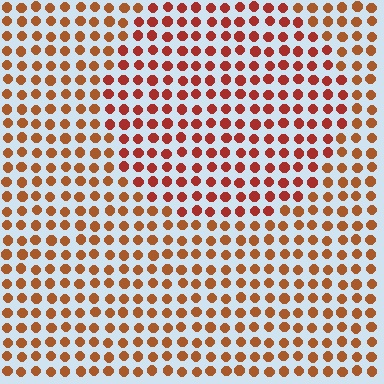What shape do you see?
I see a circle.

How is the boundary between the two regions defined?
The boundary is defined purely by a slight shift in hue (about 21 degrees). Spacing, size, and orientation are identical on both sides.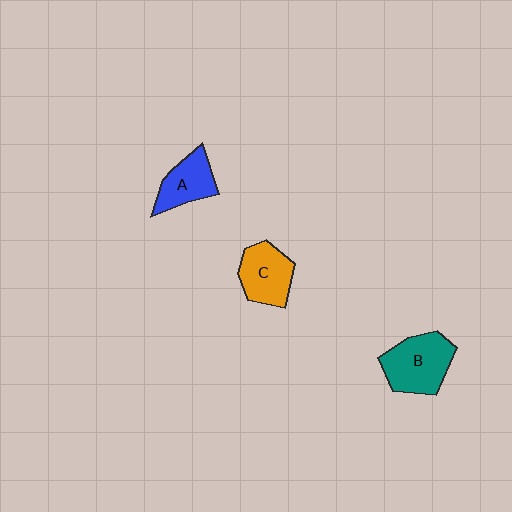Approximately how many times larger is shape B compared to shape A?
Approximately 1.4 times.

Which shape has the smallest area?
Shape A (blue).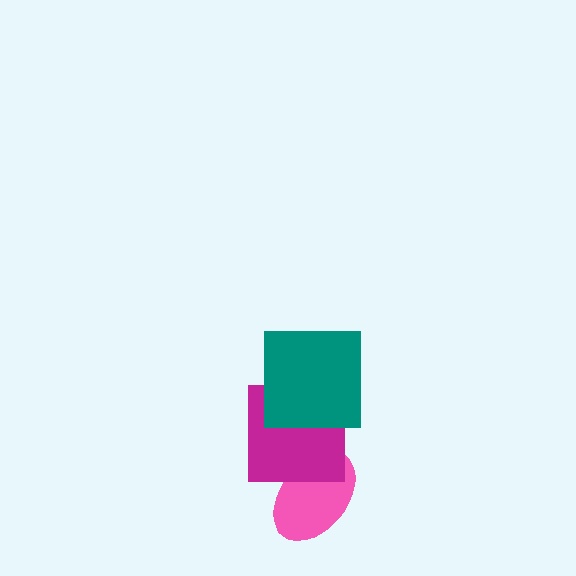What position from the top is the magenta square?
The magenta square is 2nd from the top.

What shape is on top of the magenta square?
The teal square is on top of the magenta square.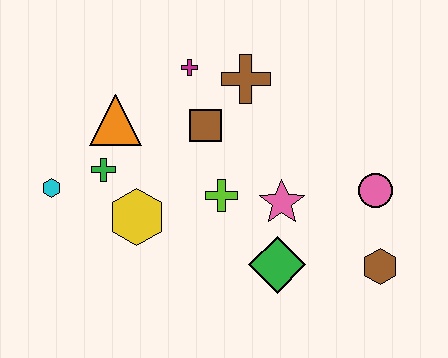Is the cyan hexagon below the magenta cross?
Yes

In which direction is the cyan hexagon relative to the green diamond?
The cyan hexagon is to the left of the green diamond.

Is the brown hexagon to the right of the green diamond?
Yes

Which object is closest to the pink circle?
The brown hexagon is closest to the pink circle.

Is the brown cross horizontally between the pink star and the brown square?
Yes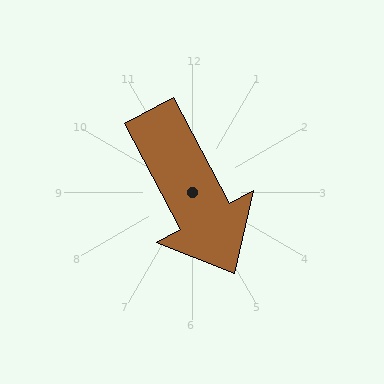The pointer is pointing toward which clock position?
Roughly 5 o'clock.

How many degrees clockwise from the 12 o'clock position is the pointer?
Approximately 152 degrees.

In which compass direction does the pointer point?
Southeast.